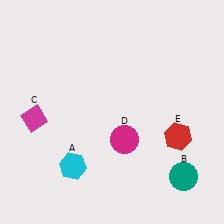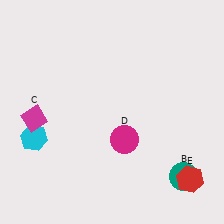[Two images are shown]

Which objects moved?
The objects that moved are: the cyan hexagon (A), the red hexagon (E).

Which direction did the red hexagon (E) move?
The red hexagon (E) moved down.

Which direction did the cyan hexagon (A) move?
The cyan hexagon (A) moved left.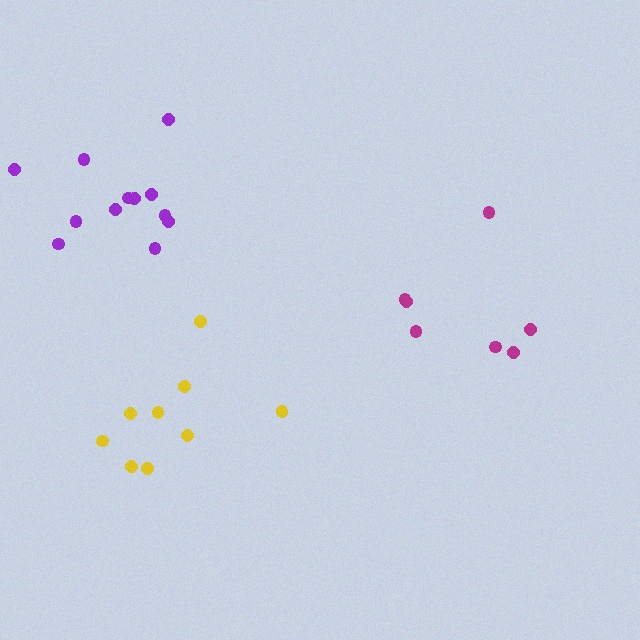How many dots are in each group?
Group 1: 7 dots, Group 2: 12 dots, Group 3: 9 dots (28 total).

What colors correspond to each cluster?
The clusters are colored: magenta, purple, yellow.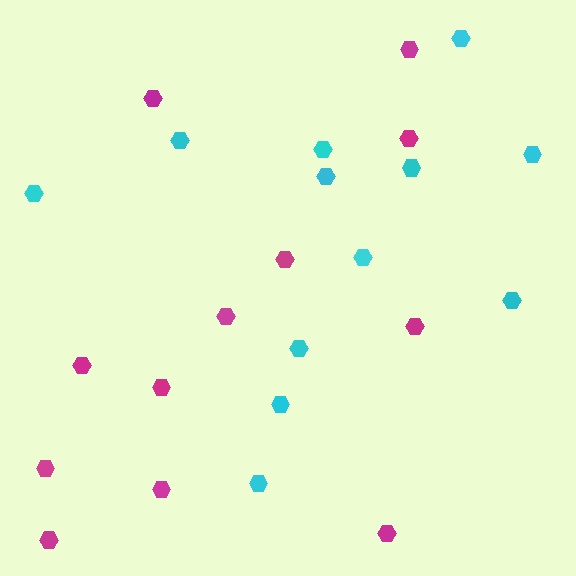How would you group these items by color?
There are 2 groups: one group of cyan hexagons (12) and one group of magenta hexagons (12).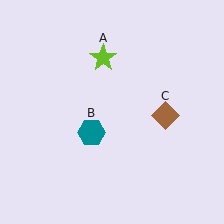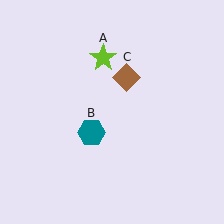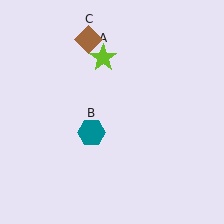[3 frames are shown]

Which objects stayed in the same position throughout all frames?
Lime star (object A) and teal hexagon (object B) remained stationary.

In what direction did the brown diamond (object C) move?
The brown diamond (object C) moved up and to the left.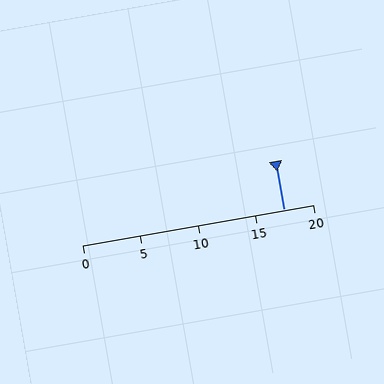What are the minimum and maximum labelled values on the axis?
The axis runs from 0 to 20.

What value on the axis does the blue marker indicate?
The marker indicates approximately 17.5.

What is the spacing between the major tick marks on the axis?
The major ticks are spaced 5 apart.